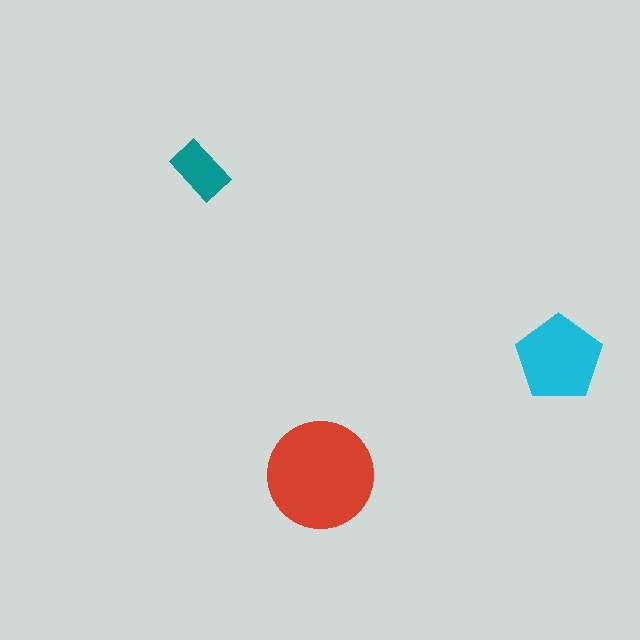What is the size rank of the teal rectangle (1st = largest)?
3rd.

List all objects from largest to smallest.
The red circle, the cyan pentagon, the teal rectangle.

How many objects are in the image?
There are 3 objects in the image.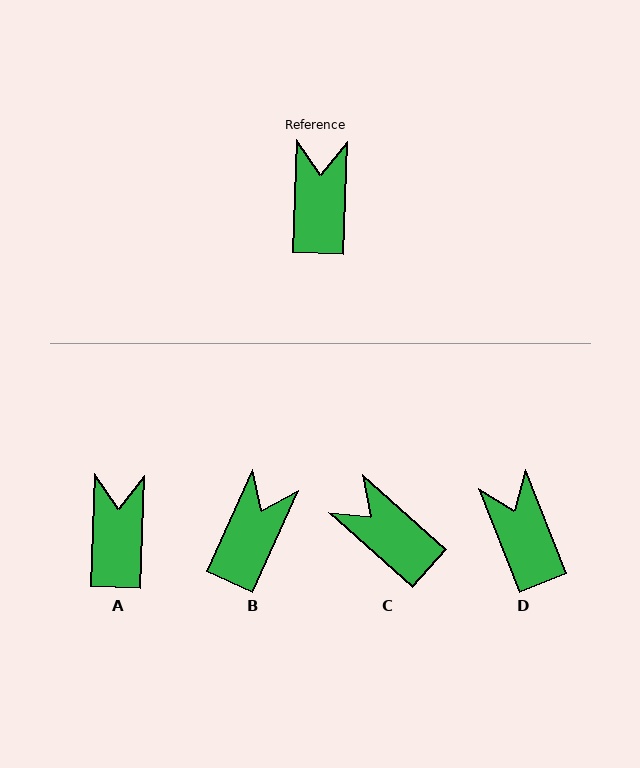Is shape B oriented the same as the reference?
No, it is off by about 22 degrees.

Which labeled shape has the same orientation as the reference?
A.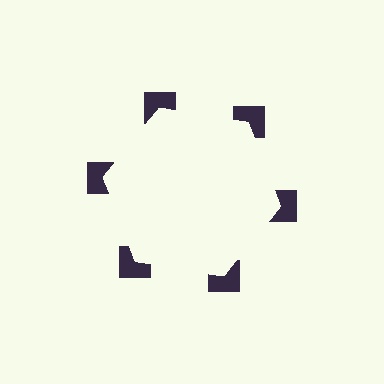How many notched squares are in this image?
There are 6 — one at each vertex of the illusory hexagon.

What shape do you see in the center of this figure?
An illusory hexagon — its edges are inferred from the aligned wedge cuts in the notched squares, not physically drawn.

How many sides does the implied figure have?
6 sides.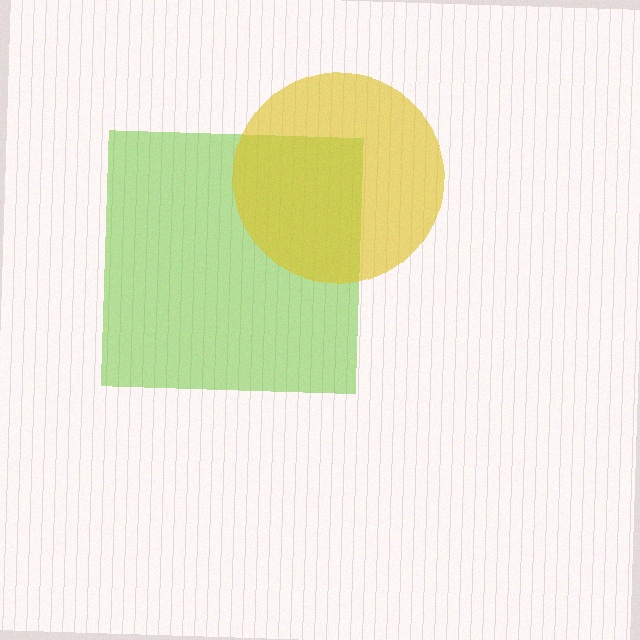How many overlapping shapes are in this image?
There are 2 overlapping shapes in the image.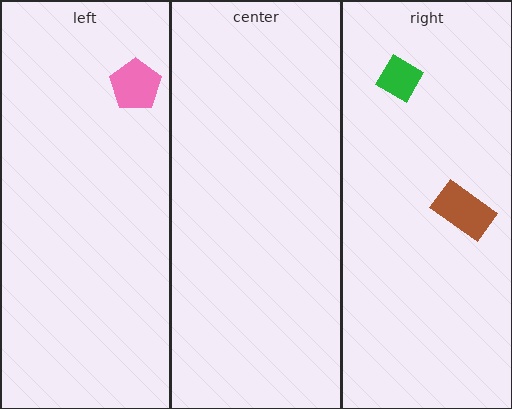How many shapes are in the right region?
2.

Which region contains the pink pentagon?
The left region.